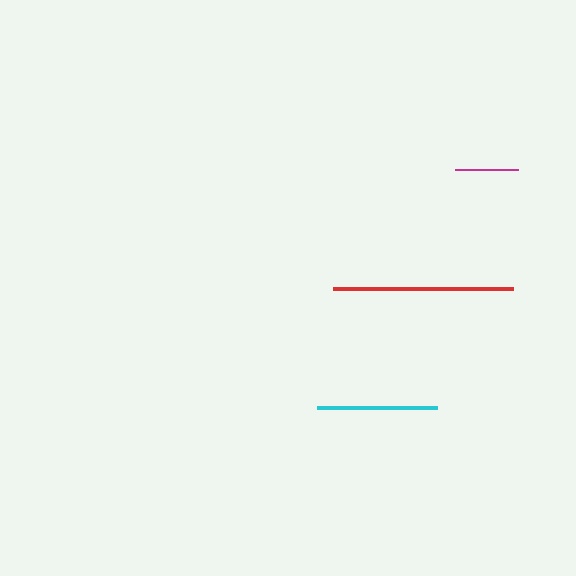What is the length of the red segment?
The red segment is approximately 180 pixels long.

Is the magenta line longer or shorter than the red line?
The red line is longer than the magenta line.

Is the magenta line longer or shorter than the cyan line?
The cyan line is longer than the magenta line.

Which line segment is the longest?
The red line is the longest at approximately 180 pixels.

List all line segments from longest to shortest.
From longest to shortest: red, cyan, magenta.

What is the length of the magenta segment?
The magenta segment is approximately 62 pixels long.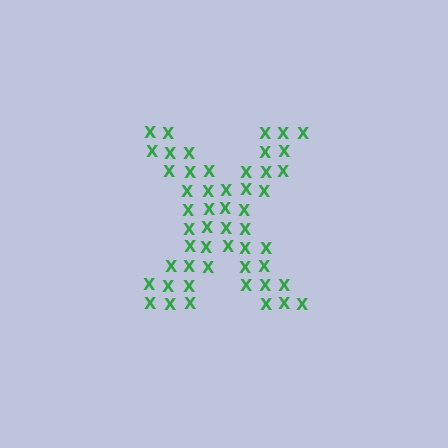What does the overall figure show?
The overall figure shows the letter X.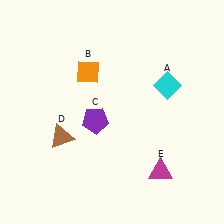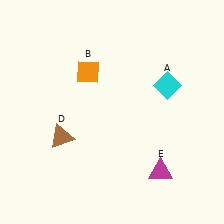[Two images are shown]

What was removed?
The purple pentagon (C) was removed in Image 2.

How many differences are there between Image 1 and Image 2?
There is 1 difference between the two images.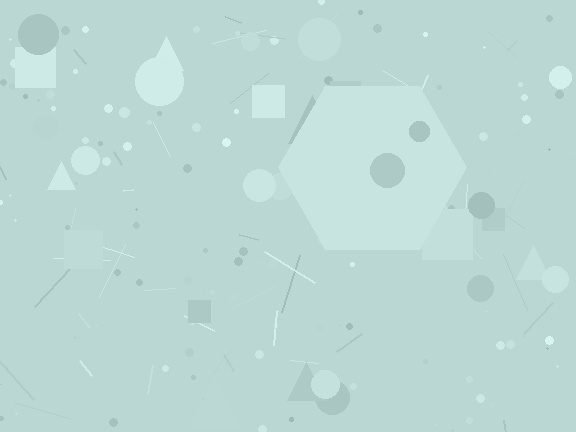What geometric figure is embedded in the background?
A hexagon is embedded in the background.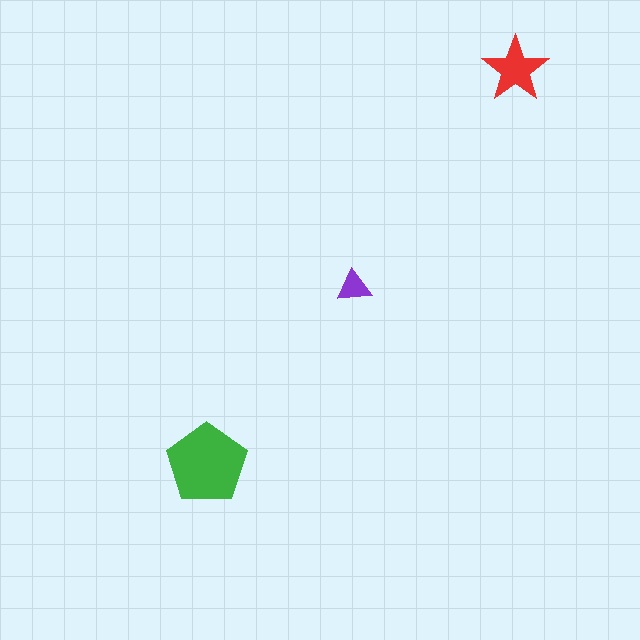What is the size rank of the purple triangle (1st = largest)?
3rd.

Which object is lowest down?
The green pentagon is bottommost.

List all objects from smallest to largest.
The purple triangle, the red star, the green pentagon.